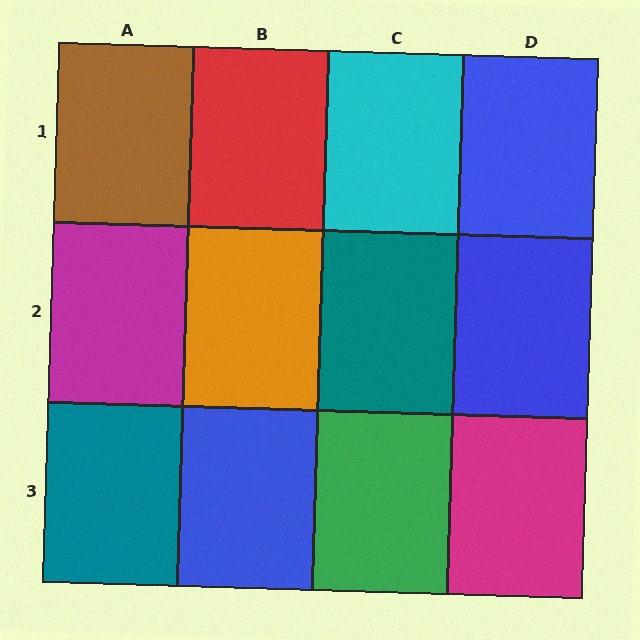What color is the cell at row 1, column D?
Blue.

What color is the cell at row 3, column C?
Green.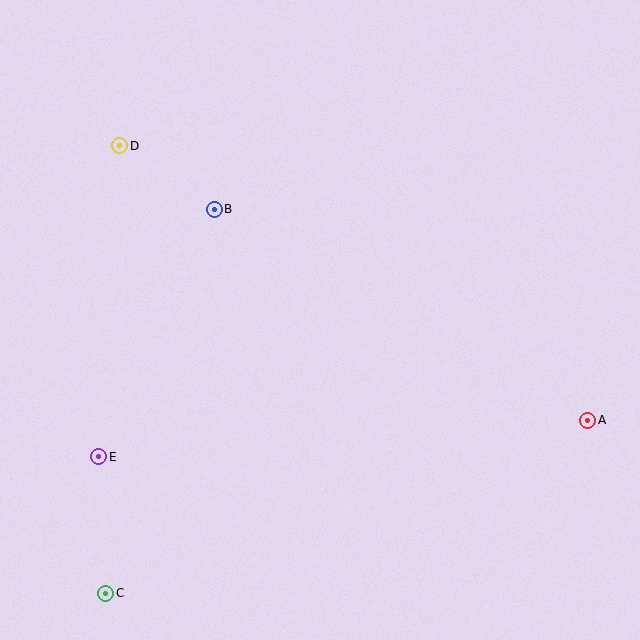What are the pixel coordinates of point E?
Point E is at (99, 457).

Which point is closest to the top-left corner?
Point D is closest to the top-left corner.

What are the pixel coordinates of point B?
Point B is at (214, 209).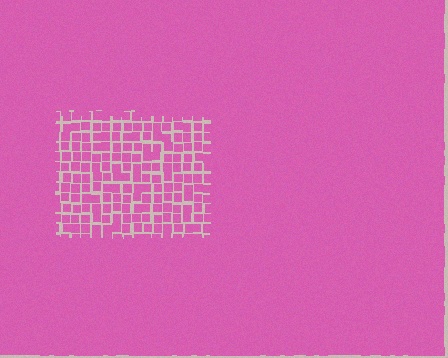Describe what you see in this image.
The image contains small pink elements arranged at two different densities. A rectangle-shaped region is visible where the elements are less densely packed than the surrounding area.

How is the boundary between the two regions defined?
The boundary is defined by a change in element density (approximately 2.2x ratio). All elements are the same color, size, and shape.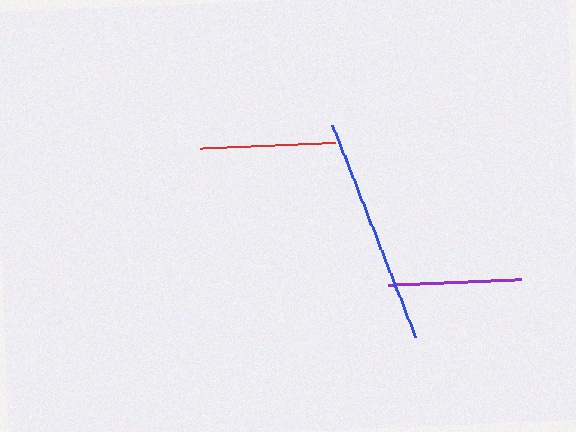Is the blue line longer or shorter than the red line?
The blue line is longer than the red line.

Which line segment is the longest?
The blue line is the longest at approximately 227 pixels.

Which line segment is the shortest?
The purple line is the shortest at approximately 133 pixels.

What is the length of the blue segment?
The blue segment is approximately 227 pixels long.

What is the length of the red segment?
The red segment is approximately 134 pixels long.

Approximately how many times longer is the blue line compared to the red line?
The blue line is approximately 1.7 times the length of the red line.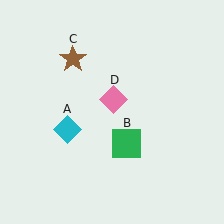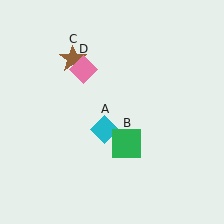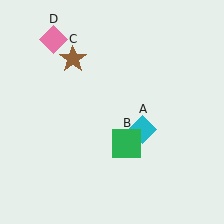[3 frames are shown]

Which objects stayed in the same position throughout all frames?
Green square (object B) and brown star (object C) remained stationary.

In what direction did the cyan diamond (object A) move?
The cyan diamond (object A) moved right.